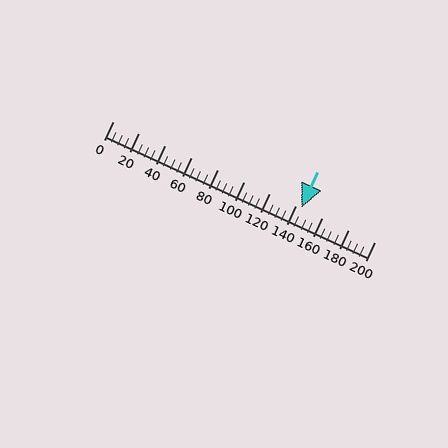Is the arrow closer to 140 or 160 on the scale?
The arrow is closer to 140.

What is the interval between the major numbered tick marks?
The major tick marks are spaced 20 units apart.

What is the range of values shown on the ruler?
The ruler shows values from 0 to 200.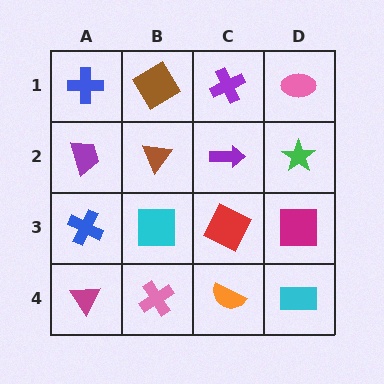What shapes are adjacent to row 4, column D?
A magenta square (row 3, column D), an orange semicircle (row 4, column C).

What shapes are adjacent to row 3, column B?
A brown triangle (row 2, column B), a pink cross (row 4, column B), a blue cross (row 3, column A), a red square (row 3, column C).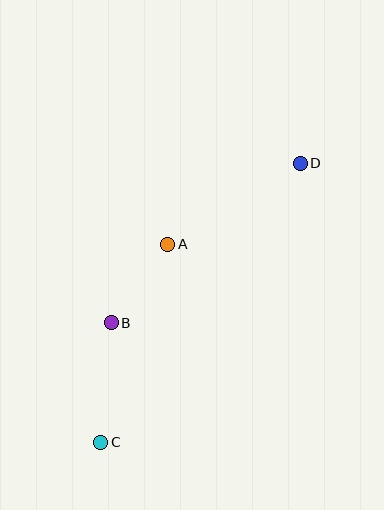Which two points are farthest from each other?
Points C and D are farthest from each other.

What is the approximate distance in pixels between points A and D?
The distance between A and D is approximately 155 pixels.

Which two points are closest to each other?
Points A and B are closest to each other.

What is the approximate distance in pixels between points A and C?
The distance between A and C is approximately 209 pixels.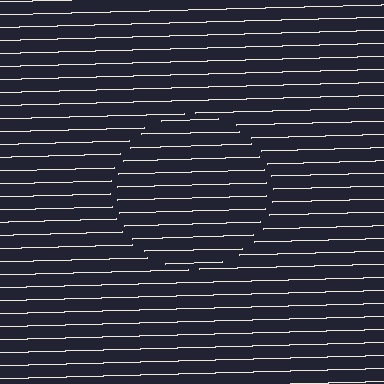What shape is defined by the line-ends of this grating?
An illusory circle. The interior of the shape contains the same grating, shifted by half a period — the contour is defined by the phase discontinuity where line-ends from the inner and outer gratings abut.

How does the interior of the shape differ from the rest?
The interior of the shape contains the same grating, shifted by half a period — the contour is defined by the phase discontinuity where line-ends from the inner and outer gratings abut.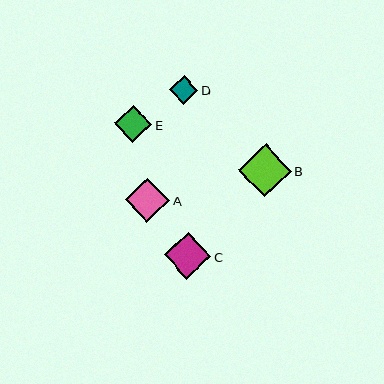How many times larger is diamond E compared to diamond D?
Diamond E is approximately 1.3 times the size of diamond D.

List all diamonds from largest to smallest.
From largest to smallest: B, C, A, E, D.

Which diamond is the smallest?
Diamond D is the smallest with a size of approximately 29 pixels.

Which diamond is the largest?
Diamond B is the largest with a size of approximately 53 pixels.